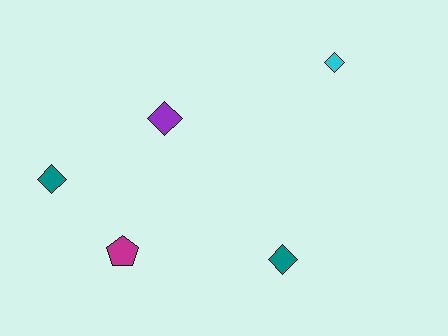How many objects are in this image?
There are 5 objects.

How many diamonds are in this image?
There are 4 diamonds.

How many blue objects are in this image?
There are no blue objects.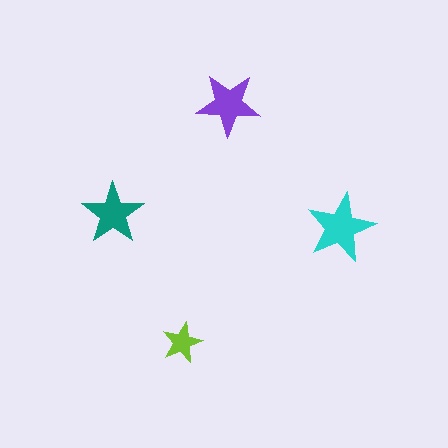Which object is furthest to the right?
The cyan star is rightmost.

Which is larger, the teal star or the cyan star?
The cyan one.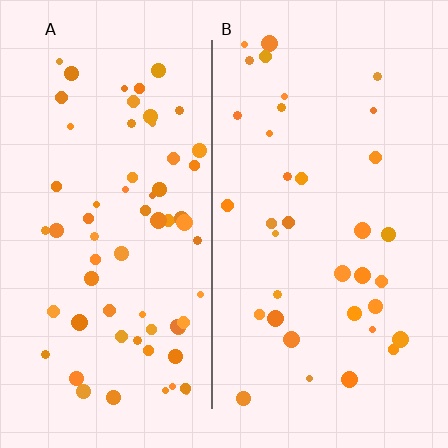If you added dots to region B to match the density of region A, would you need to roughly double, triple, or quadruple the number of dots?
Approximately double.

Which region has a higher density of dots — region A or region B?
A (the left).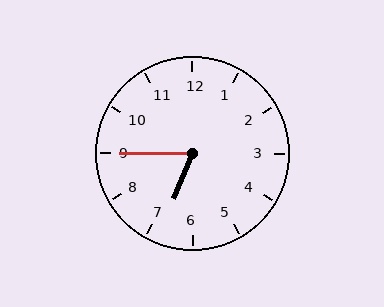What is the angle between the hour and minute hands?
Approximately 68 degrees.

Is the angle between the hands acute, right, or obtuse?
It is acute.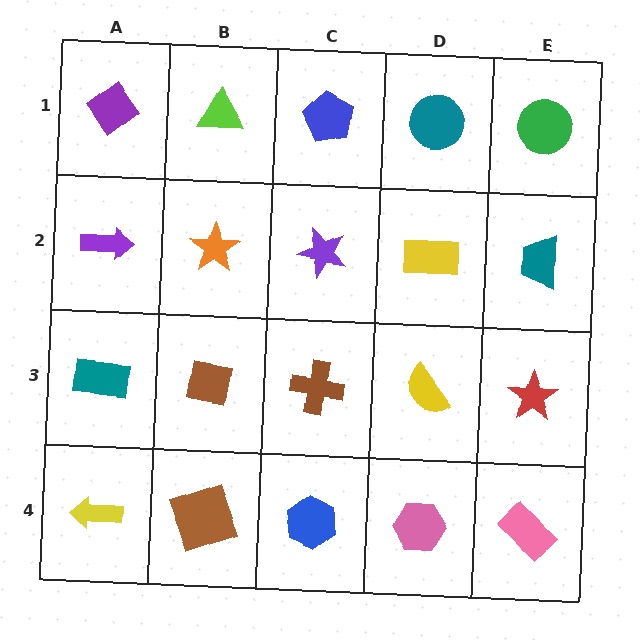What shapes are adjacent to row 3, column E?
A teal trapezoid (row 2, column E), a pink rectangle (row 4, column E), a yellow semicircle (row 3, column D).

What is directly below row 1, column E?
A teal trapezoid.